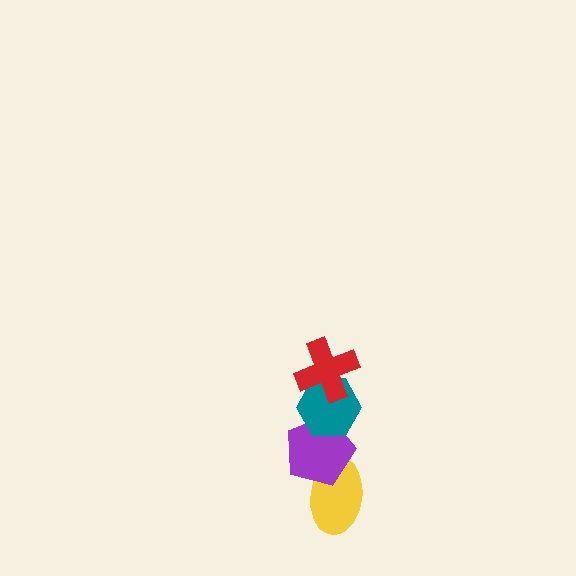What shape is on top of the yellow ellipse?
The purple pentagon is on top of the yellow ellipse.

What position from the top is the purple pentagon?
The purple pentagon is 3rd from the top.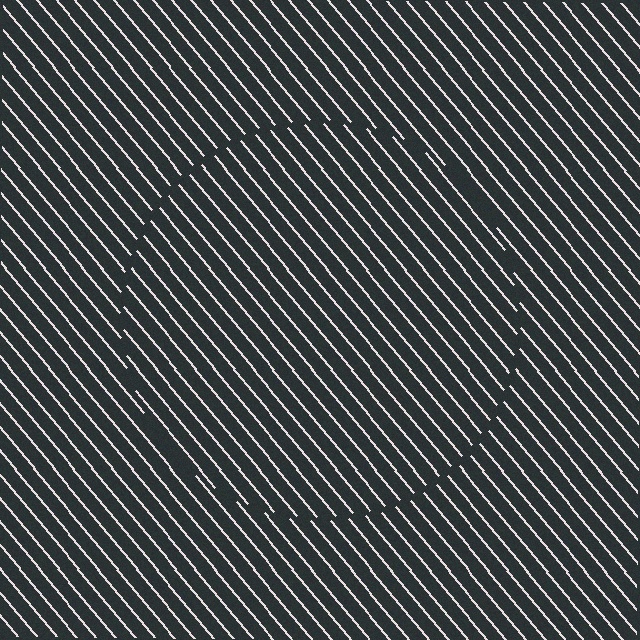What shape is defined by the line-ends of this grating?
An illusory circle. The interior of the shape contains the same grating, shifted by half a period — the contour is defined by the phase discontinuity where line-ends from the inner and outer gratings abut.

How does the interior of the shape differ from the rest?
The interior of the shape contains the same grating, shifted by half a period — the contour is defined by the phase discontinuity where line-ends from the inner and outer gratings abut.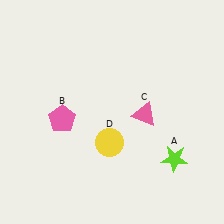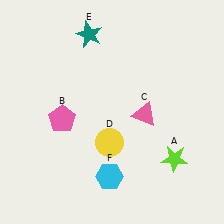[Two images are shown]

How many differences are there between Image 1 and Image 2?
There are 2 differences between the two images.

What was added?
A teal star (E), a cyan hexagon (F) were added in Image 2.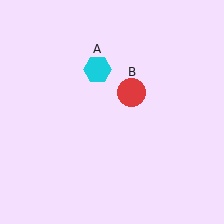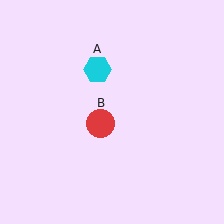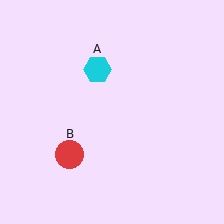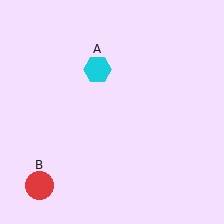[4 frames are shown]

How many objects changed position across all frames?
1 object changed position: red circle (object B).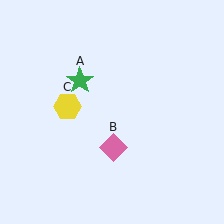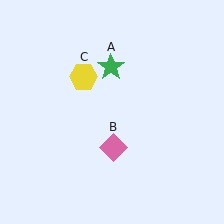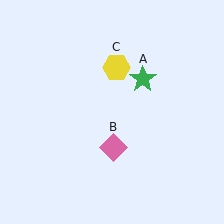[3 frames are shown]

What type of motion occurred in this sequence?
The green star (object A), yellow hexagon (object C) rotated clockwise around the center of the scene.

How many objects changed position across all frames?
2 objects changed position: green star (object A), yellow hexagon (object C).